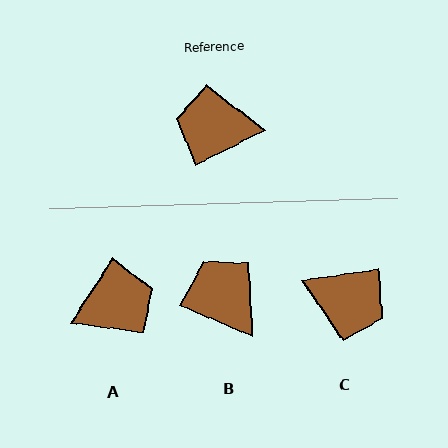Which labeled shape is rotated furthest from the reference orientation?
C, about 162 degrees away.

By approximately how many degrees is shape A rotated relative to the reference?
Approximately 150 degrees clockwise.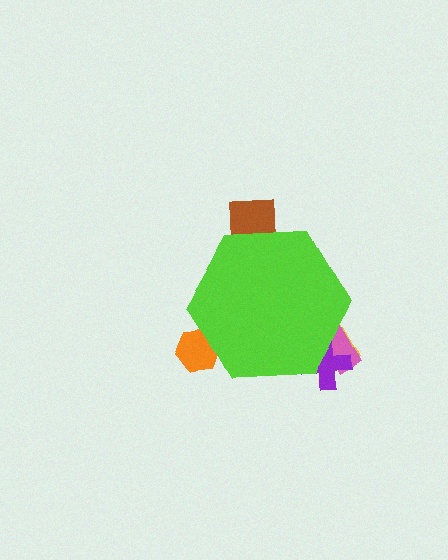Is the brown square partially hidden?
Yes, the brown square is partially hidden behind the lime hexagon.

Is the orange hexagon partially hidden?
Yes, the orange hexagon is partially hidden behind the lime hexagon.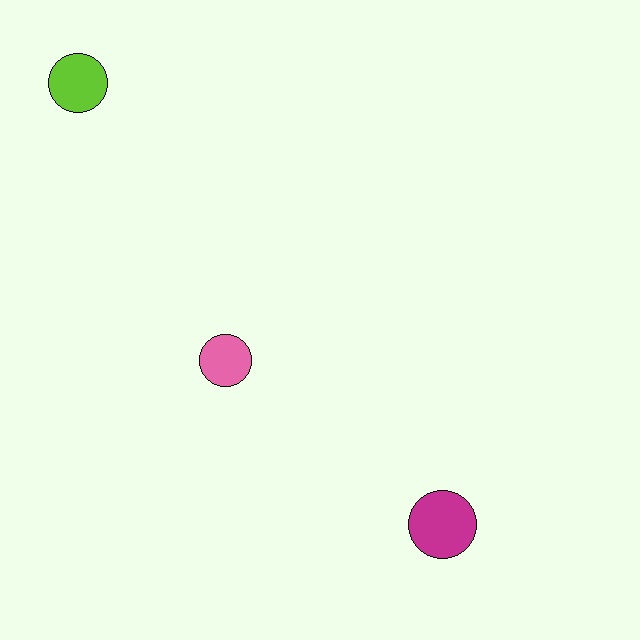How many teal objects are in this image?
There are no teal objects.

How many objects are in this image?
There are 3 objects.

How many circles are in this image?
There are 3 circles.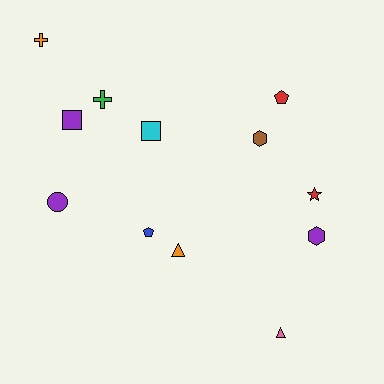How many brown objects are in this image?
There is 1 brown object.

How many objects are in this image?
There are 12 objects.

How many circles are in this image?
There is 1 circle.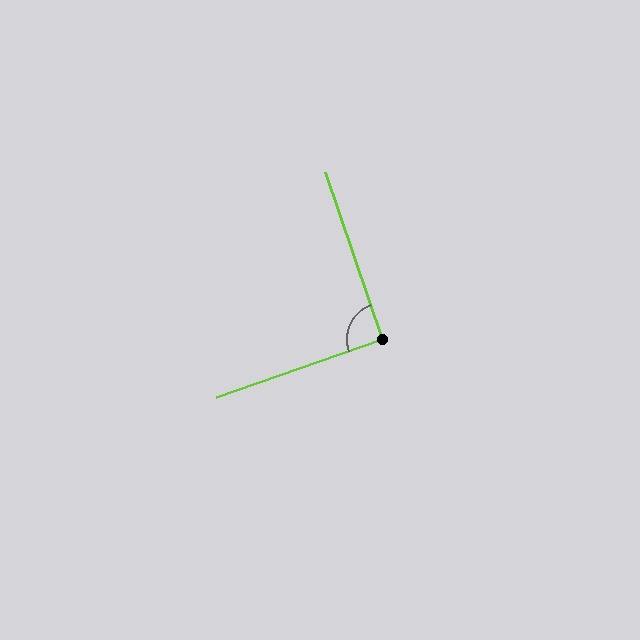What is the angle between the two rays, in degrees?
Approximately 90 degrees.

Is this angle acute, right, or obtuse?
It is approximately a right angle.